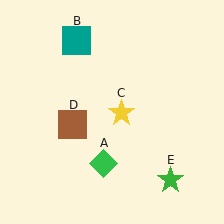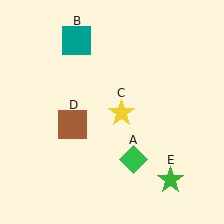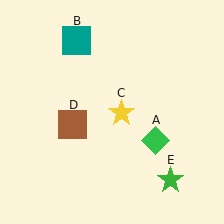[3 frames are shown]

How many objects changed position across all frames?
1 object changed position: green diamond (object A).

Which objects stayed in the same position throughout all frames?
Teal square (object B) and yellow star (object C) and brown square (object D) and green star (object E) remained stationary.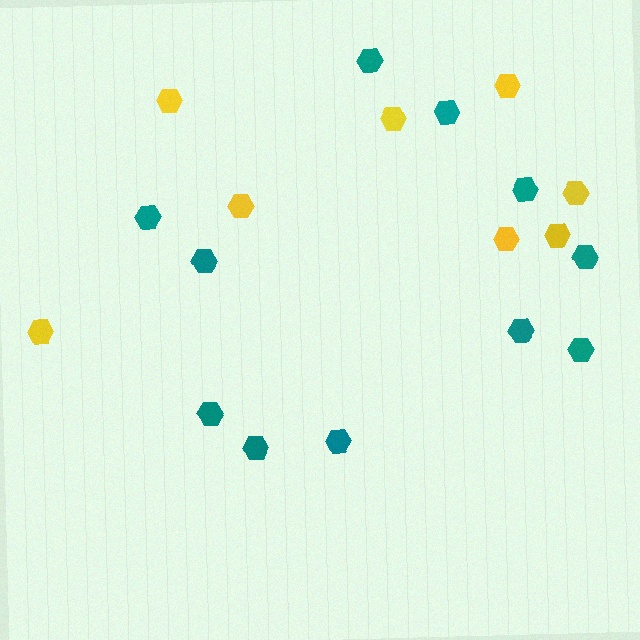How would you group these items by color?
There are 2 groups: one group of teal hexagons (11) and one group of yellow hexagons (8).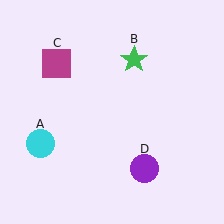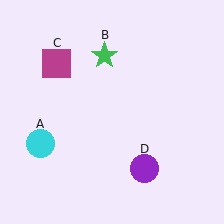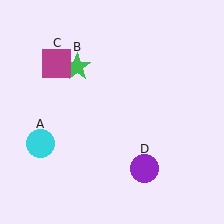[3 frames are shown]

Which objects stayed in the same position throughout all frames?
Cyan circle (object A) and magenta square (object C) and purple circle (object D) remained stationary.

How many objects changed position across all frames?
1 object changed position: green star (object B).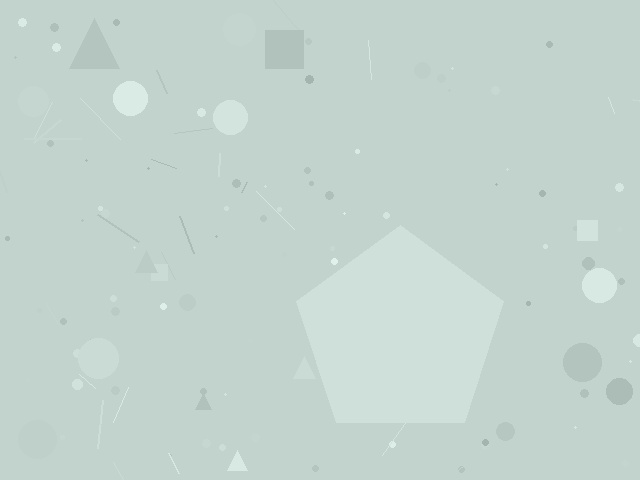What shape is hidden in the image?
A pentagon is hidden in the image.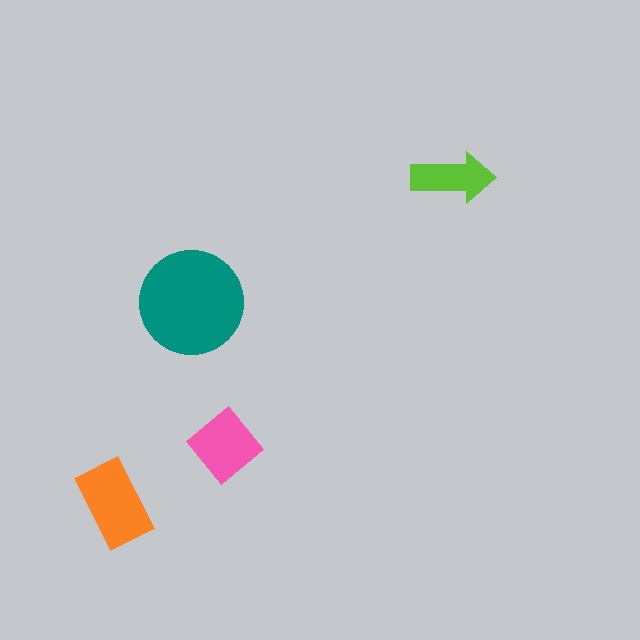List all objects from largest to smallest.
The teal circle, the orange rectangle, the pink diamond, the lime arrow.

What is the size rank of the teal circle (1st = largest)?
1st.